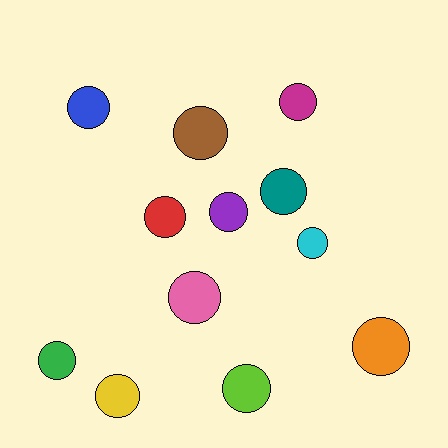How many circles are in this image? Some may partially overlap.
There are 12 circles.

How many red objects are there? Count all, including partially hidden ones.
There is 1 red object.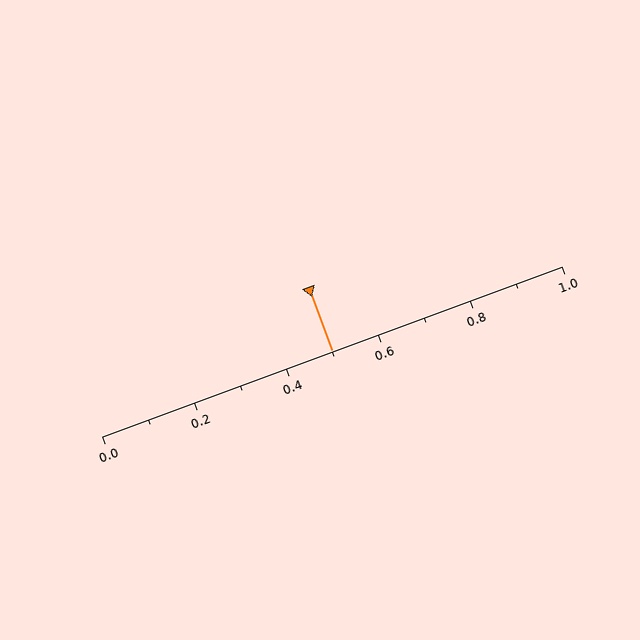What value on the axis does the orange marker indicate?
The marker indicates approximately 0.5.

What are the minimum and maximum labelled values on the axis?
The axis runs from 0.0 to 1.0.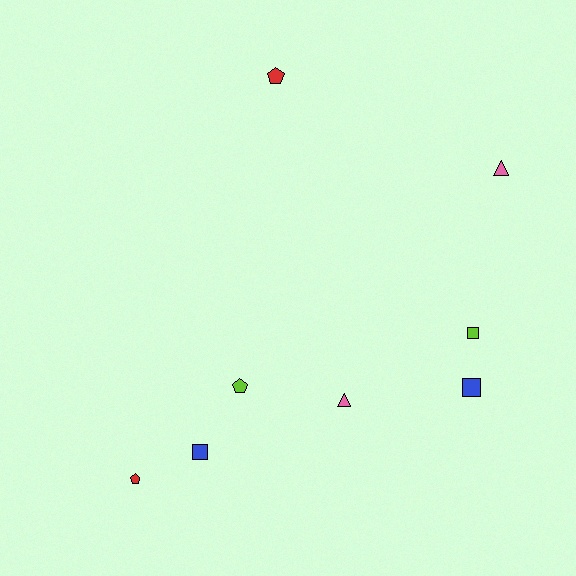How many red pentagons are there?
There are 2 red pentagons.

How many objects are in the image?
There are 8 objects.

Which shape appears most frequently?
Square, with 3 objects.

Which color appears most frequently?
Red, with 2 objects.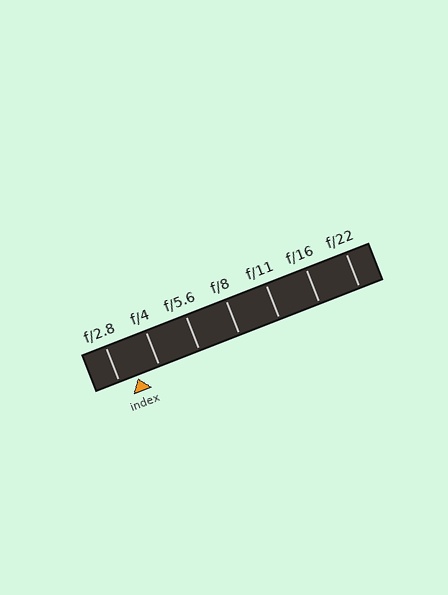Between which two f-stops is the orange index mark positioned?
The index mark is between f/2.8 and f/4.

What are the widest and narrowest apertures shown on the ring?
The widest aperture shown is f/2.8 and the narrowest is f/22.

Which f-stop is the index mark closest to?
The index mark is closest to f/2.8.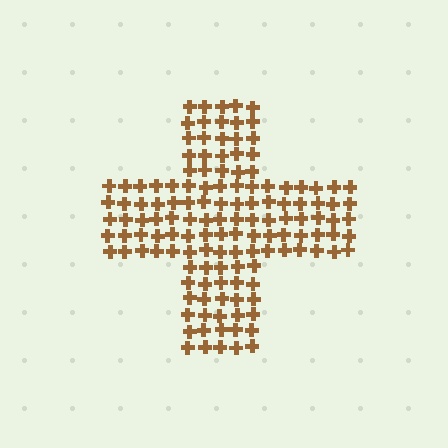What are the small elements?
The small elements are crosses.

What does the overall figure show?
The overall figure shows a cross.